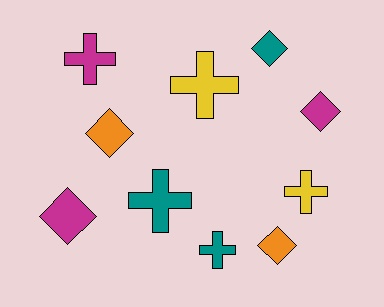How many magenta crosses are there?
There is 1 magenta cross.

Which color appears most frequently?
Teal, with 3 objects.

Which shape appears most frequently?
Diamond, with 5 objects.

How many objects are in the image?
There are 10 objects.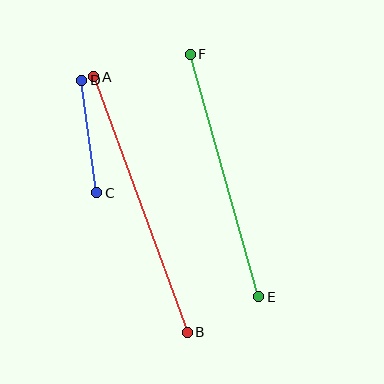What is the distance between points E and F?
The distance is approximately 252 pixels.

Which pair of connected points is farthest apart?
Points A and B are farthest apart.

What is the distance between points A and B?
The distance is approximately 272 pixels.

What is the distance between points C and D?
The distance is approximately 114 pixels.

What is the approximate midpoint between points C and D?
The midpoint is at approximately (89, 136) pixels.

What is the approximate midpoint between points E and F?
The midpoint is at approximately (224, 176) pixels.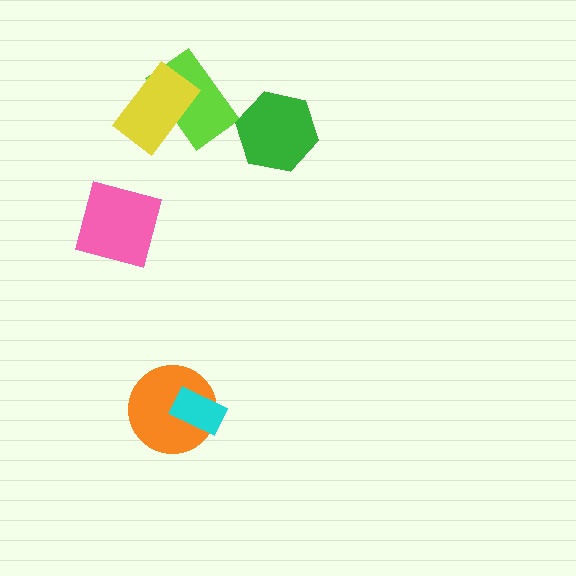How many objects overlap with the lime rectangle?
1 object overlaps with the lime rectangle.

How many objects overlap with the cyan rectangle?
1 object overlaps with the cyan rectangle.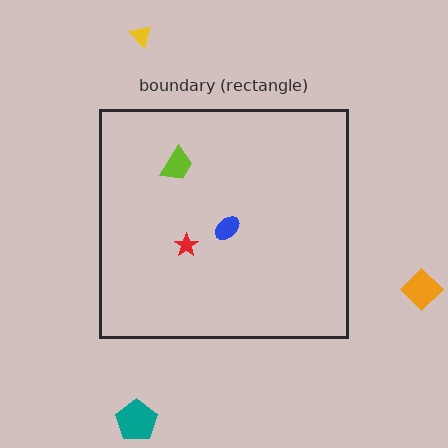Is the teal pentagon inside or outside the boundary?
Outside.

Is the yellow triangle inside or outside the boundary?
Outside.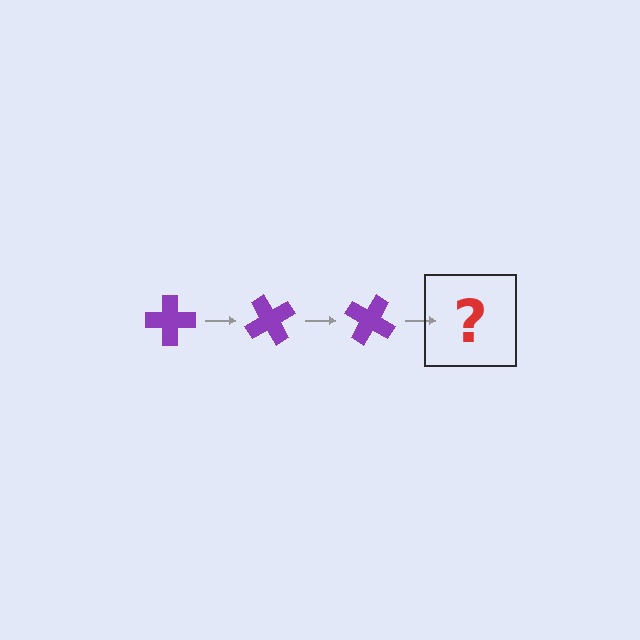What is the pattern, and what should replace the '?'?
The pattern is that the cross rotates 60 degrees each step. The '?' should be a purple cross rotated 180 degrees.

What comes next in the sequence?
The next element should be a purple cross rotated 180 degrees.